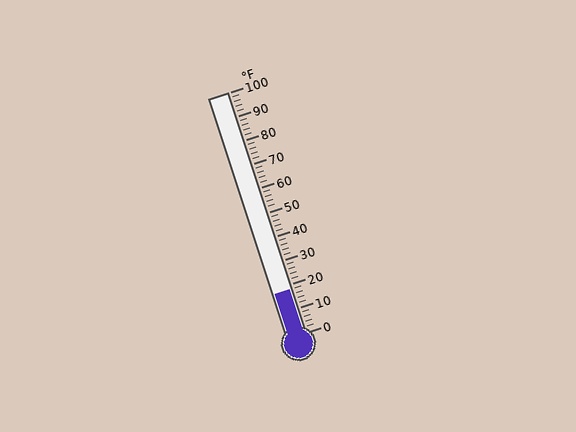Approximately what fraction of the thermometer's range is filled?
The thermometer is filled to approximately 20% of its range.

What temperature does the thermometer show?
The thermometer shows approximately 18°F.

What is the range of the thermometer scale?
The thermometer scale ranges from 0°F to 100°F.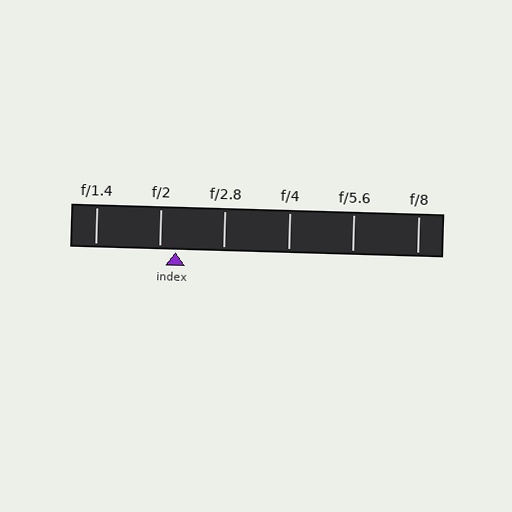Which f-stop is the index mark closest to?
The index mark is closest to f/2.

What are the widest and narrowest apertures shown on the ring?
The widest aperture shown is f/1.4 and the narrowest is f/8.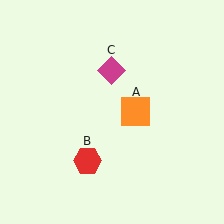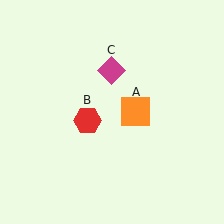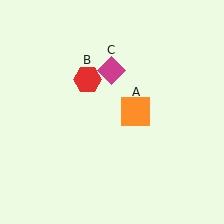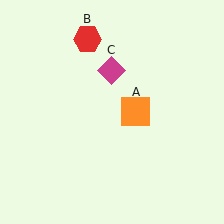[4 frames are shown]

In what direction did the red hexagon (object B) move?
The red hexagon (object B) moved up.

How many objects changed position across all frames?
1 object changed position: red hexagon (object B).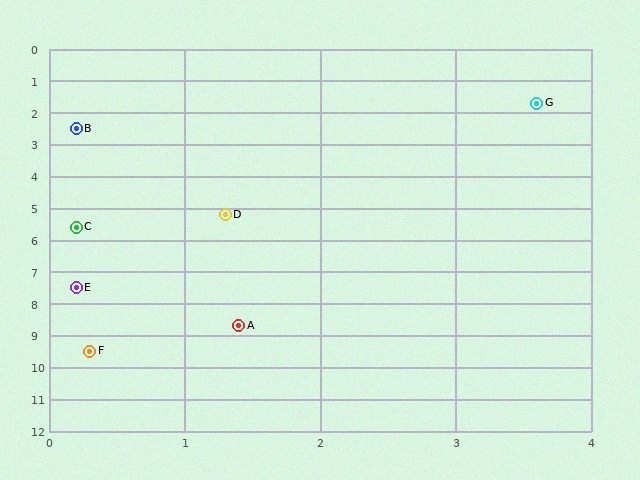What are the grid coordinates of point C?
Point C is at approximately (0.2, 5.6).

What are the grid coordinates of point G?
Point G is at approximately (3.6, 1.7).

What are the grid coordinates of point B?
Point B is at approximately (0.2, 2.5).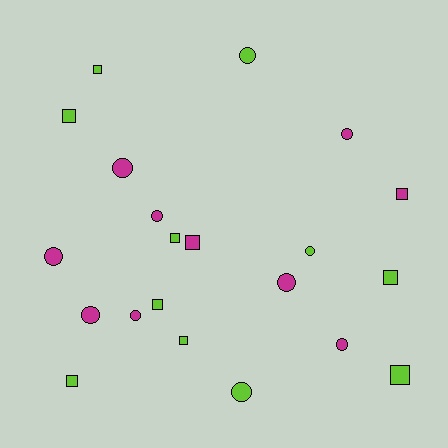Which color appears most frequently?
Lime, with 11 objects.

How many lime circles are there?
There are 3 lime circles.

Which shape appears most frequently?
Circle, with 11 objects.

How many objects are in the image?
There are 21 objects.